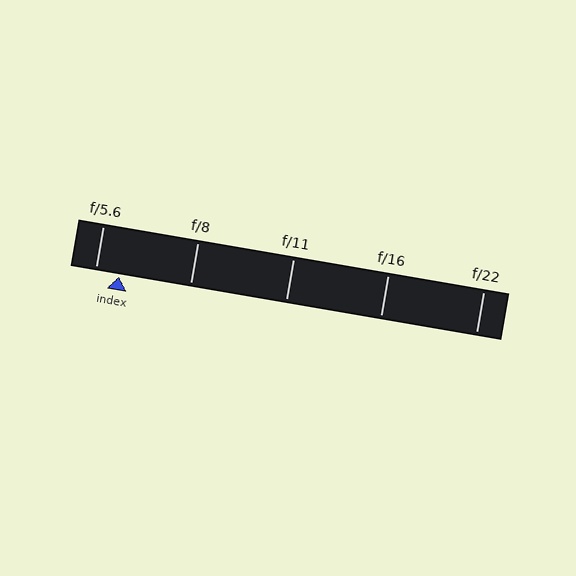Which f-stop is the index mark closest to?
The index mark is closest to f/5.6.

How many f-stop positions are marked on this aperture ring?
There are 5 f-stop positions marked.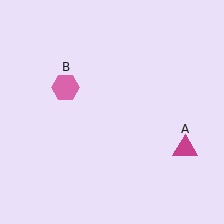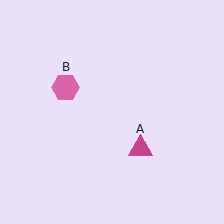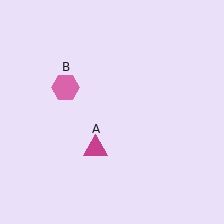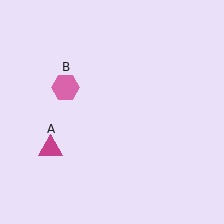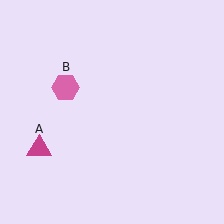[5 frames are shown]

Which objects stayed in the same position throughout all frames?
Pink hexagon (object B) remained stationary.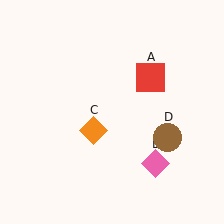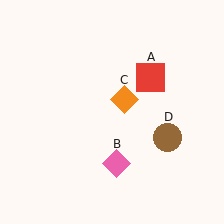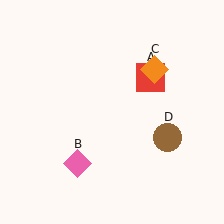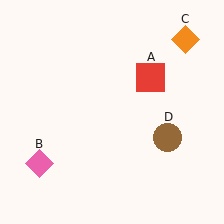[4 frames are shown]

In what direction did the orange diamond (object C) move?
The orange diamond (object C) moved up and to the right.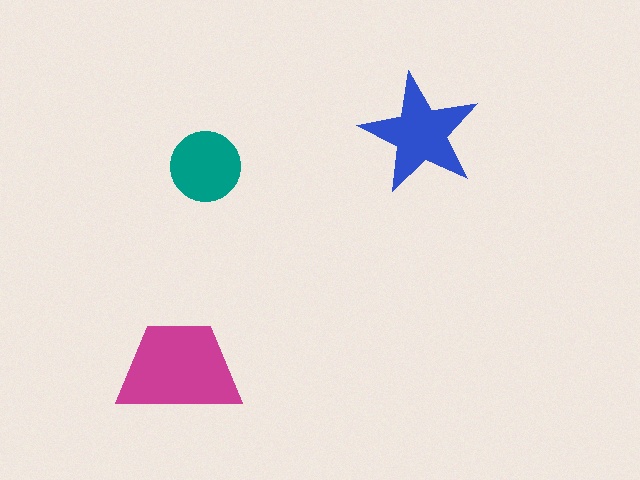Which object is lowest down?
The magenta trapezoid is bottommost.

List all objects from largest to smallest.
The magenta trapezoid, the blue star, the teal circle.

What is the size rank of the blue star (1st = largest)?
2nd.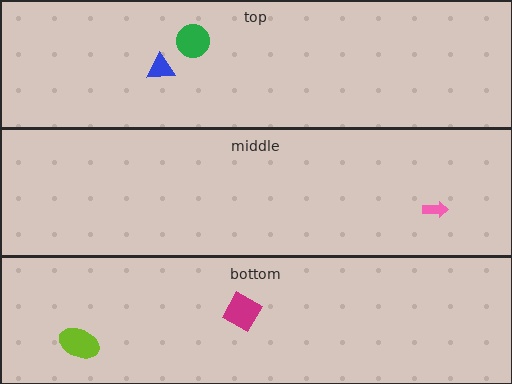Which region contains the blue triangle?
The top region.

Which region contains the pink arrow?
The middle region.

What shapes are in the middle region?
The pink arrow.